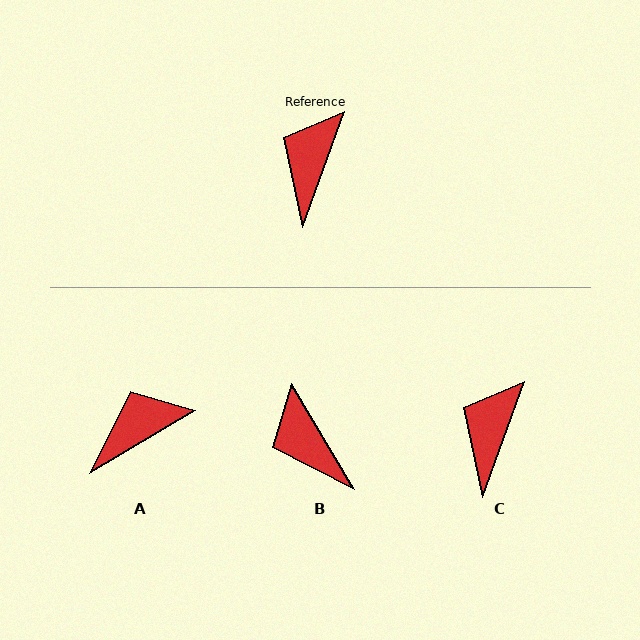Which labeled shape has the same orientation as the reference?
C.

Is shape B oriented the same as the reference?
No, it is off by about 51 degrees.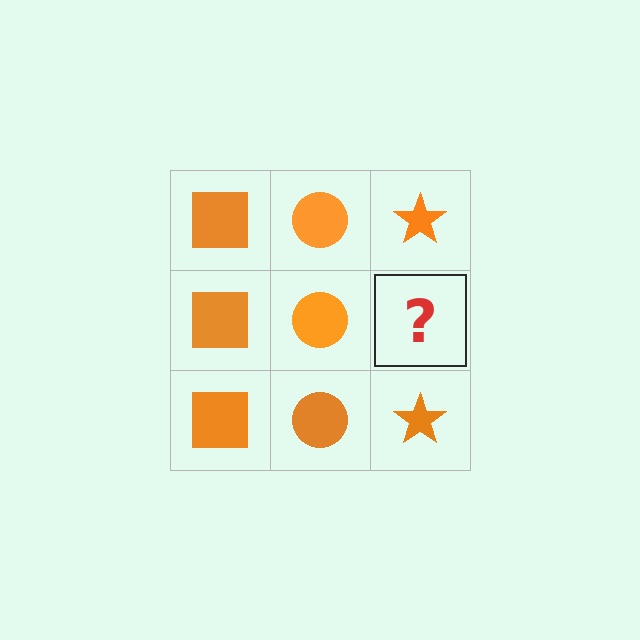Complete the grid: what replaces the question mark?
The question mark should be replaced with an orange star.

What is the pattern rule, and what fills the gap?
The rule is that each column has a consistent shape. The gap should be filled with an orange star.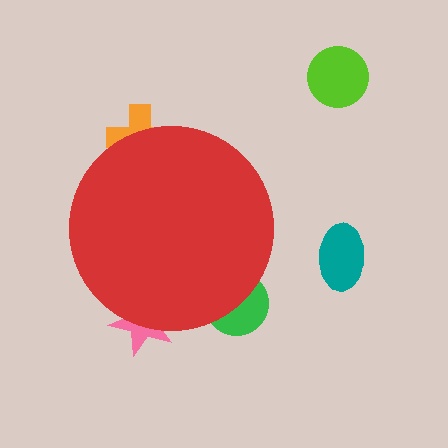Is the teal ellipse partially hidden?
No, the teal ellipse is fully visible.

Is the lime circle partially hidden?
No, the lime circle is fully visible.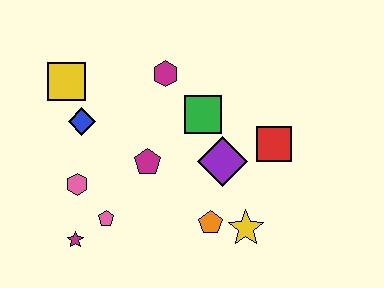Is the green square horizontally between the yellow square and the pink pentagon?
No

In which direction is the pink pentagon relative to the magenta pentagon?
The pink pentagon is below the magenta pentagon.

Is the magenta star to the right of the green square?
No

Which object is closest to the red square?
The purple diamond is closest to the red square.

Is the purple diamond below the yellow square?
Yes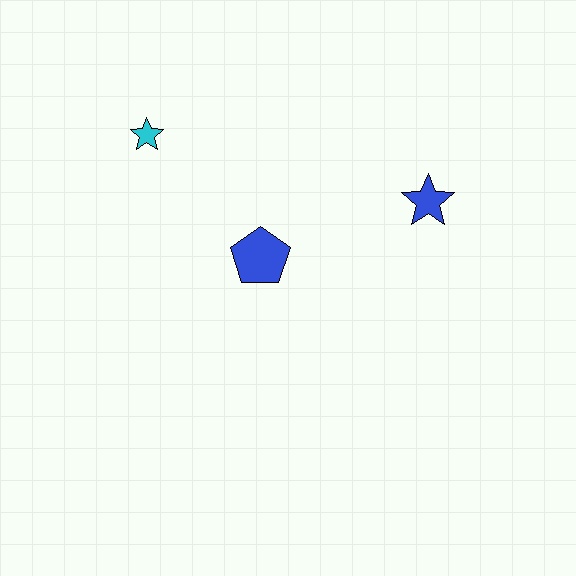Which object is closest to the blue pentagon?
The cyan star is closest to the blue pentagon.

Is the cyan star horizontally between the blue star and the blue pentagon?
No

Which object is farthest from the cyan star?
The blue star is farthest from the cyan star.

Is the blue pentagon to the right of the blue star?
No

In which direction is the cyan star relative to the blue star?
The cyan star is to the left of the blue star.